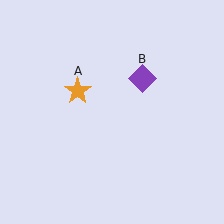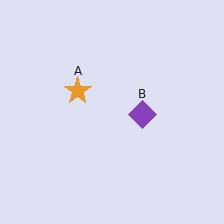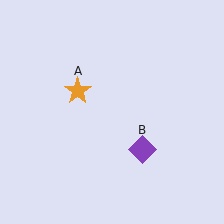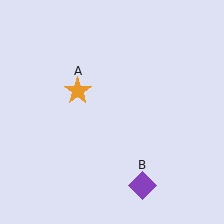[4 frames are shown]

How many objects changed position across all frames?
1 object changed position: purple diamond (object B).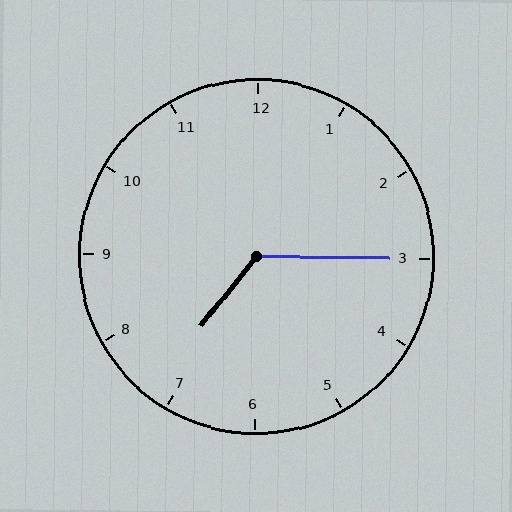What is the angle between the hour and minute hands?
Approximately 128 degrees.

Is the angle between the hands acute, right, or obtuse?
It is obtuse.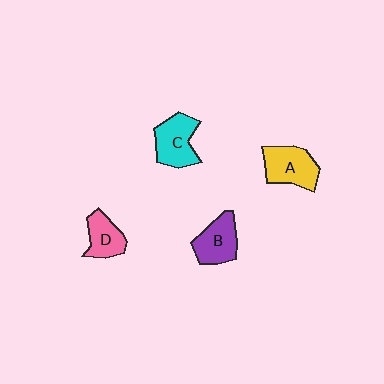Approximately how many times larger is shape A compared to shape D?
Approximately 1.4 times.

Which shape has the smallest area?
Shape D (pink).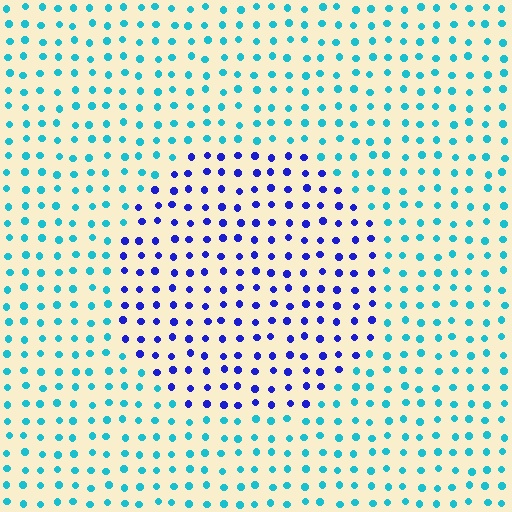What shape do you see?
I see a circle.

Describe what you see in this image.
The image is filled with small cyan elements in a uniform arrangement. A circle-shaped region is visible where the elements are tinted to a slightly different hue, forming a subtle color boundary.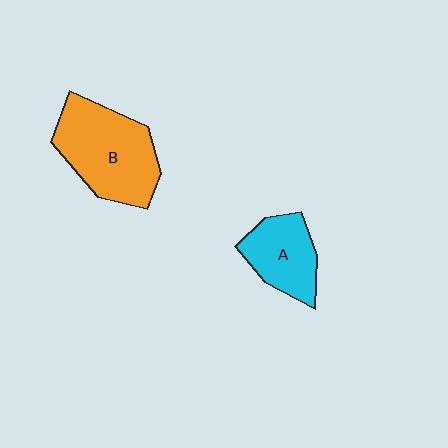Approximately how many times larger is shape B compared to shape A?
Approximately 1.6 times.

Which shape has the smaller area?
Shape A (cyan).